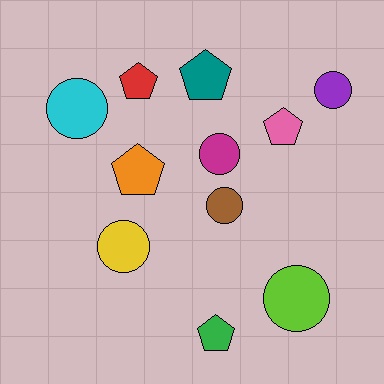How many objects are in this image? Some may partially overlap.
There are 11 objects.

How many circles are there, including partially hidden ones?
There are 6 circles.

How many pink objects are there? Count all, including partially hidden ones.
There is 1 pink object.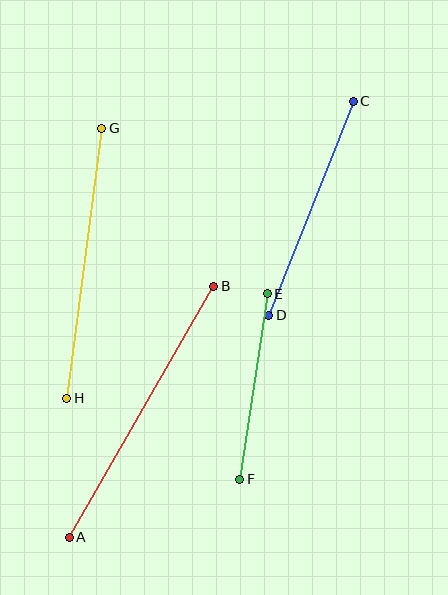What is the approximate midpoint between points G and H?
The midpoint is at approximately (84, 263) pixels.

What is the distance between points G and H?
The distance is approximately 272 pixels.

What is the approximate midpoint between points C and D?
The midpoint is at approximately (311, 208) pixels.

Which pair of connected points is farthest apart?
Points A and B are farthest apart.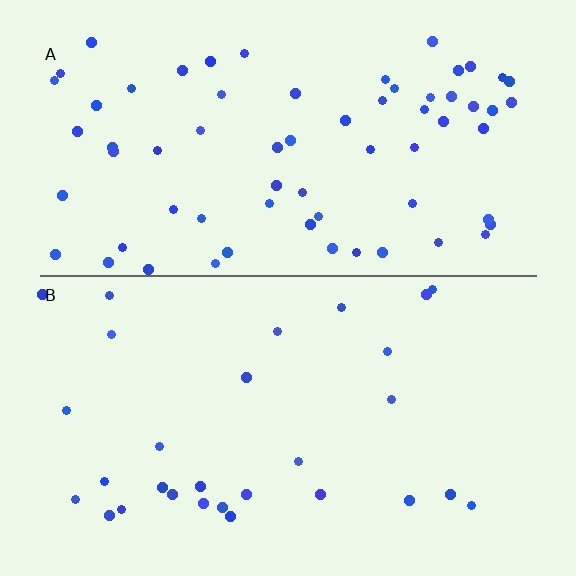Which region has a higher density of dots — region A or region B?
A (the top).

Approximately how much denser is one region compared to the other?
Approximately 2.3× — region A over region B.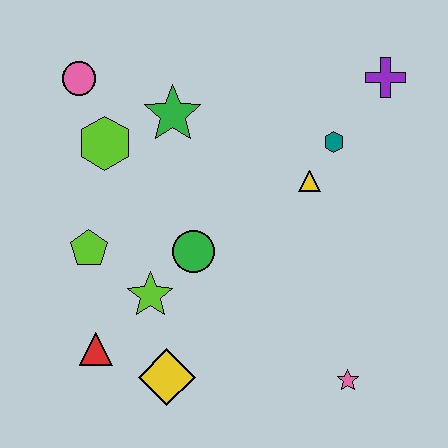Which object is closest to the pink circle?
The lime hexagon is closest to the pink circle.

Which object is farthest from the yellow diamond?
The purple cross is farthest from the yellow diamond.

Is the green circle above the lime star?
Yes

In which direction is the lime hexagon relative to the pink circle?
The lime hexagon is below the pink circle.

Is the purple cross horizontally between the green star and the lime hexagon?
No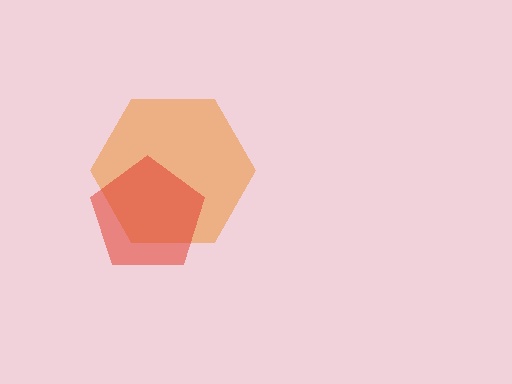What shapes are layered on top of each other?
The layered shapes are: an orange hexagon, a red pentagon.